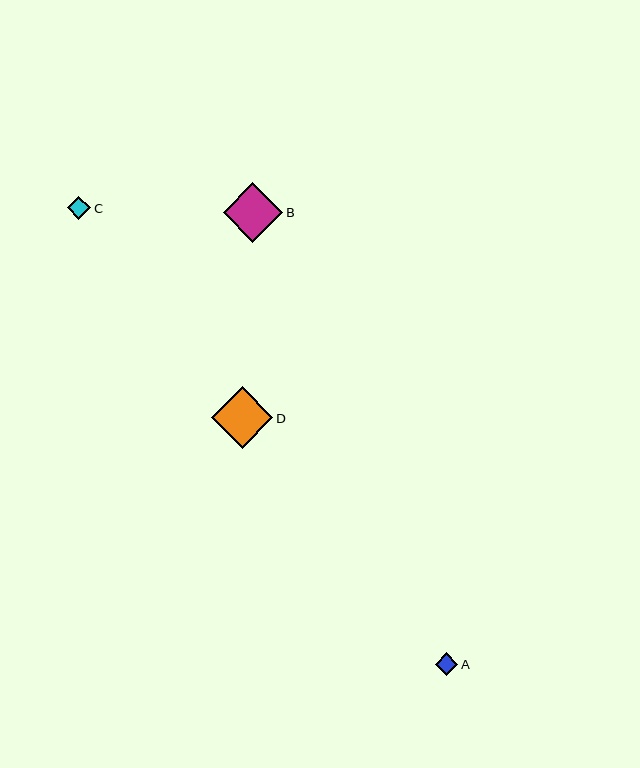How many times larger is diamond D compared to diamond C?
Diamond D is approximately 2.6 times the size of diamond C.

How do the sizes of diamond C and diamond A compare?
Diamond C and diamond A are approximately the same size.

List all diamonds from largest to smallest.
From largest to smallest: D, B, C, A.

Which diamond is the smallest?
Diamond A is the smallest with a size of approximately 22 pixels.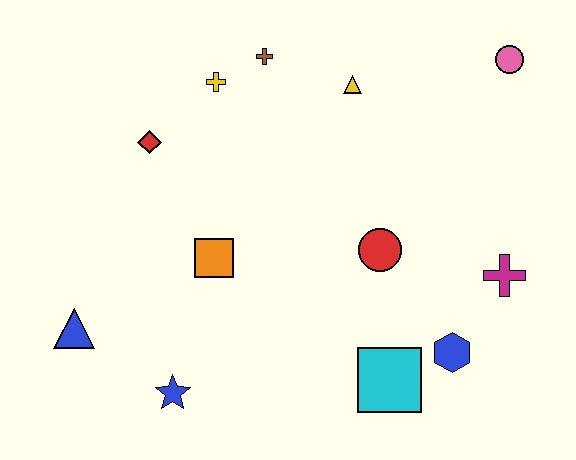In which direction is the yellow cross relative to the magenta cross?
The yellow cross is to the left of the magenta cross.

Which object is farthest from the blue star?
The pink circle is farthest from the blue star.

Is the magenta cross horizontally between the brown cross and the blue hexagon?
No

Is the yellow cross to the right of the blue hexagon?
No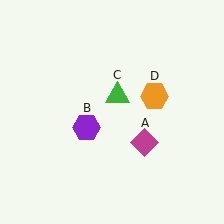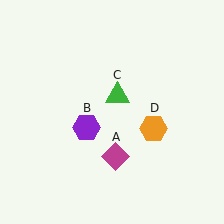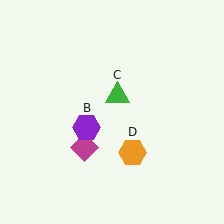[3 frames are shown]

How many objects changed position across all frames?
2 objects changed position: magenta diamond (object A), orange hexagon (object D).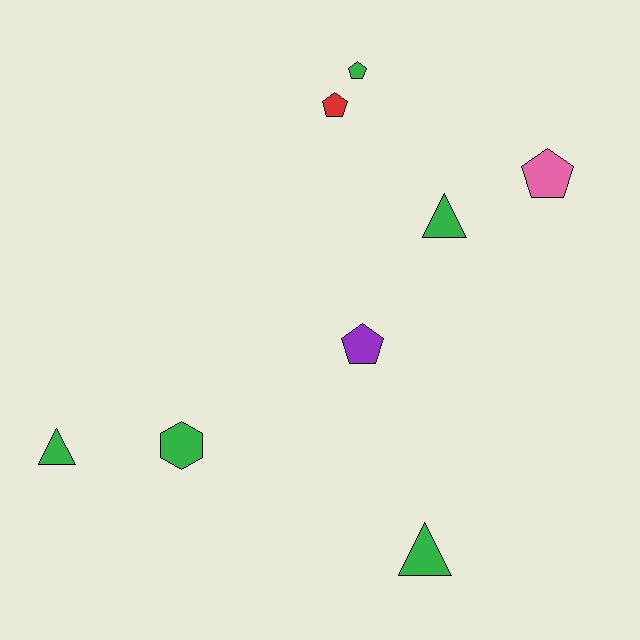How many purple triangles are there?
There are no purple triangles.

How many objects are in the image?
There are 8 objects.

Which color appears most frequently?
Green, with 5 objects.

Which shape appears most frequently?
Pentagon, with 4 objects.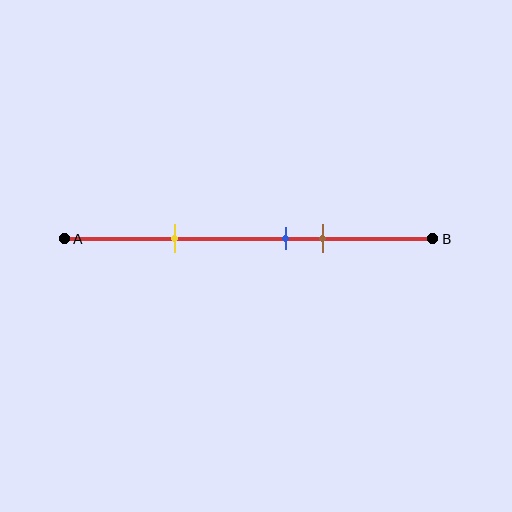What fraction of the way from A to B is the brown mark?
The brown mark is approximately 70% (0.7) of the way from A to B.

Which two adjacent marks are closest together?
The blue and brown marks are the closest adjacent pair.